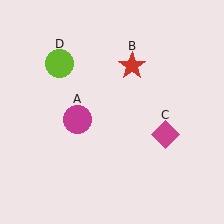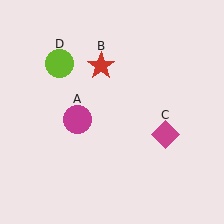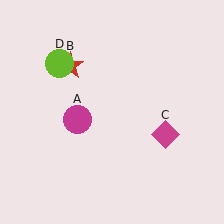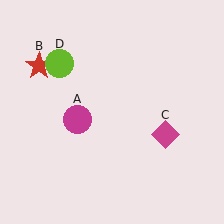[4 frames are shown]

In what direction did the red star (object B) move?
The red star (object B) moved left.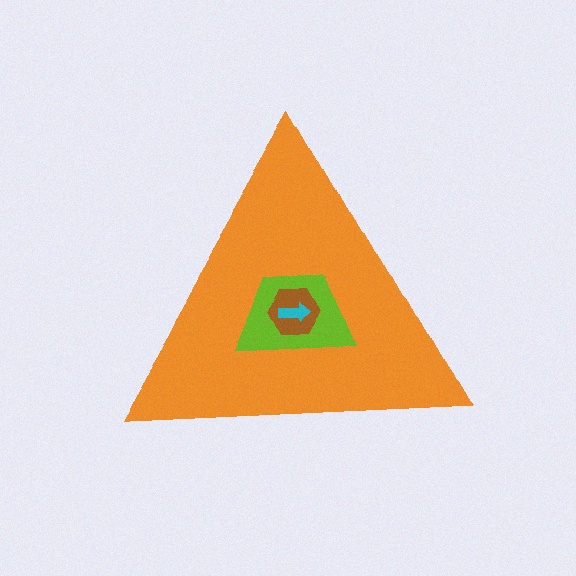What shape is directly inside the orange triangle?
The lime trapezoid.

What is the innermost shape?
The cyan arrow.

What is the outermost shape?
The orange triangle.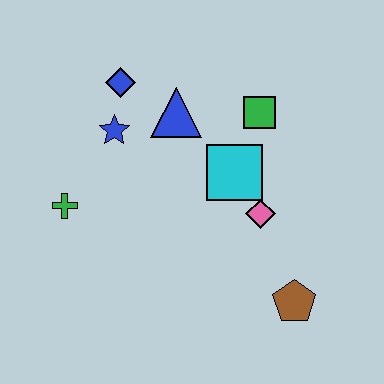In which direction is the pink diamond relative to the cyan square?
The pink diamond is below the cyan square.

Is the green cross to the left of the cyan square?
Yes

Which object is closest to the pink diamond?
The cyan square is closest to the pink diamond.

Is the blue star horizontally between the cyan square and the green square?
No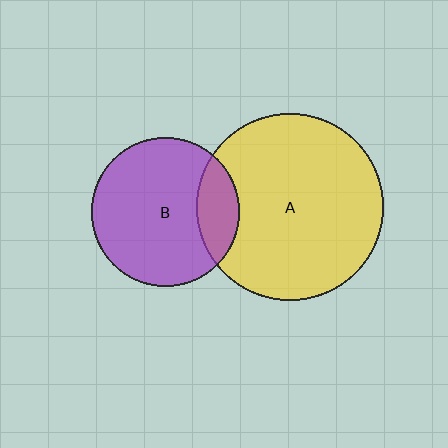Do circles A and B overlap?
Yes.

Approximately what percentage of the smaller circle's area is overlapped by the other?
Approximately 20%.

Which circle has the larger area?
Circle A (yellow).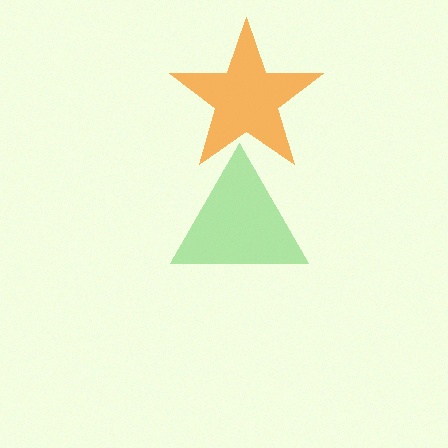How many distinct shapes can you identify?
There are 2 distinct shapes: an orange star, a green triangle.